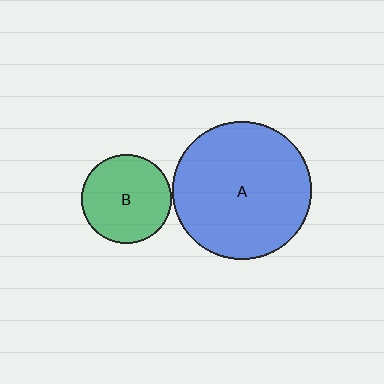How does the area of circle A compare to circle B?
Approximately 2.4 times.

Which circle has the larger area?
Circle A (blue).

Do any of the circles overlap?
No, none of the circles overlap.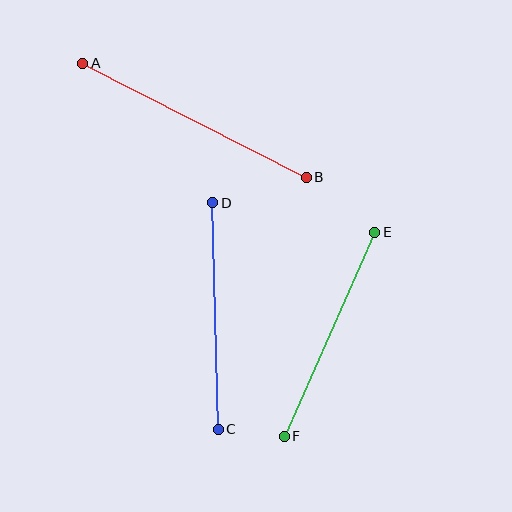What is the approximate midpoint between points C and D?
The midpoint is at approximately (216, 316) pixels.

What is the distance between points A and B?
The distance is approximately 251 pixels.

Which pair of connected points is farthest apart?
Points A and B are farthest apart.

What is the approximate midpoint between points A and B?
The midpoint is at approximately (194, 120) pixels.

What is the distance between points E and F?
The distance is approximately 223 pixels.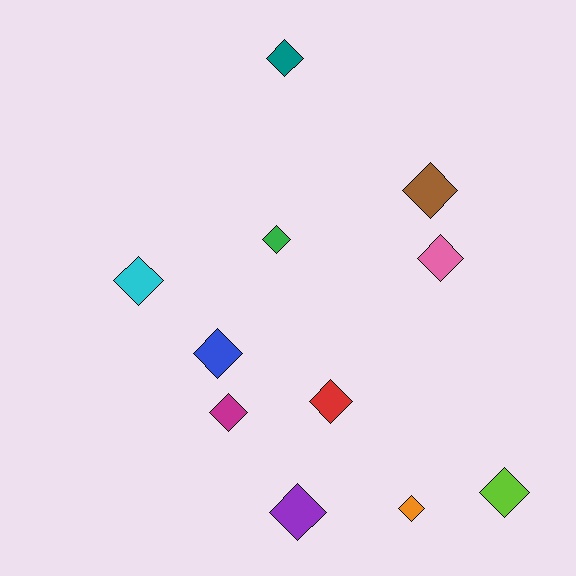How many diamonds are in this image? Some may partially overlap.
There are 11 diamonds.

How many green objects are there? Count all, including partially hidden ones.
There is 1 green object.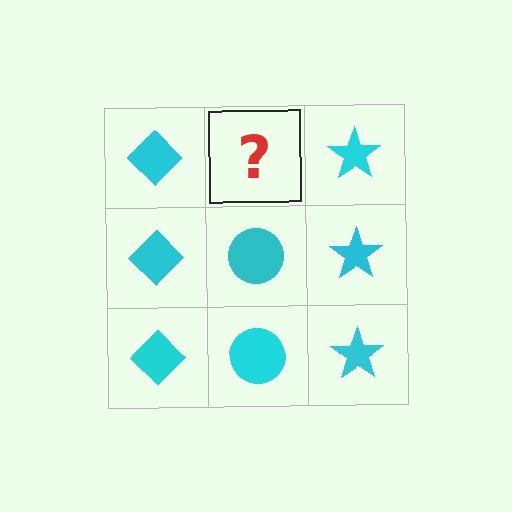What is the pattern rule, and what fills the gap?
The rule is that each column has a consistent shape. The gap should be filled with a cyan circle.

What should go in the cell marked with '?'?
The missing cell should contain a cyan circle.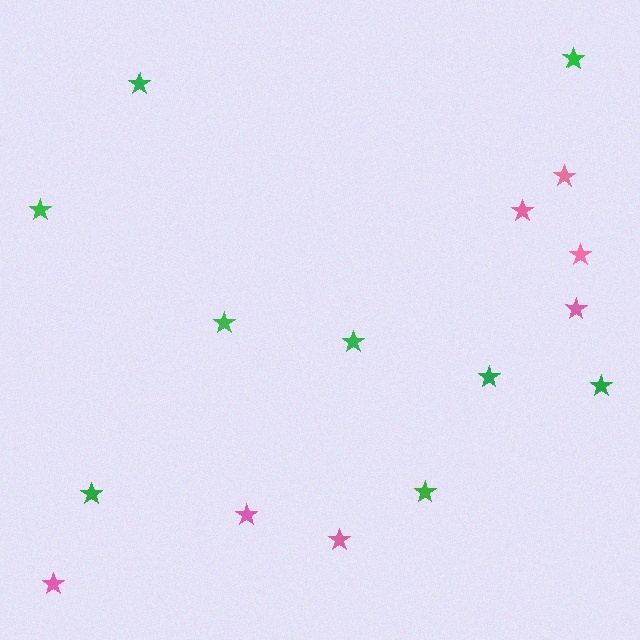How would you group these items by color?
There are 2 groups: one group of pink stars (7) and one group of green stars (9).